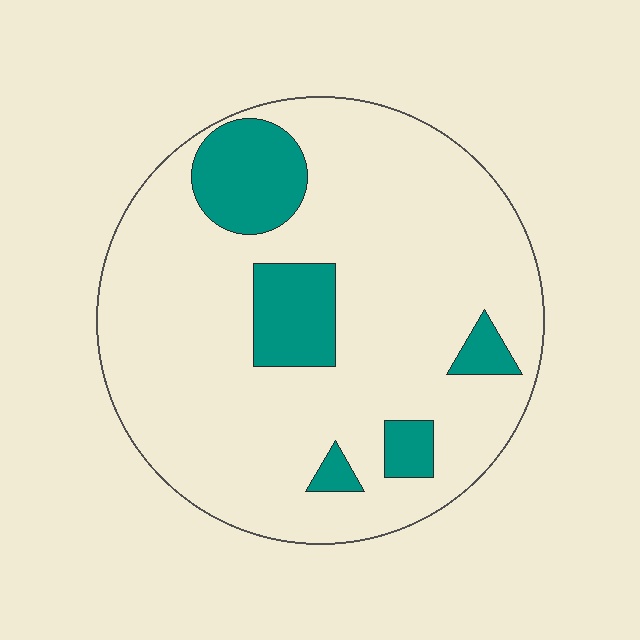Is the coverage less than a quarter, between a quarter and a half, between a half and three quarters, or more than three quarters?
Less than a quarter.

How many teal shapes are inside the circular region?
5.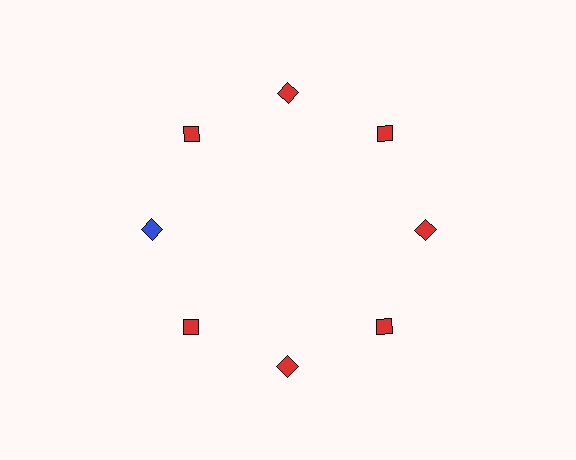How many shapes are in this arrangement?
There are 8 shapes arranged in a ring pattern.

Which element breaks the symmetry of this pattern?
The blue diamond at roughly the 9 o'clock position breaks the symmetry. All other shapes are red diamonds.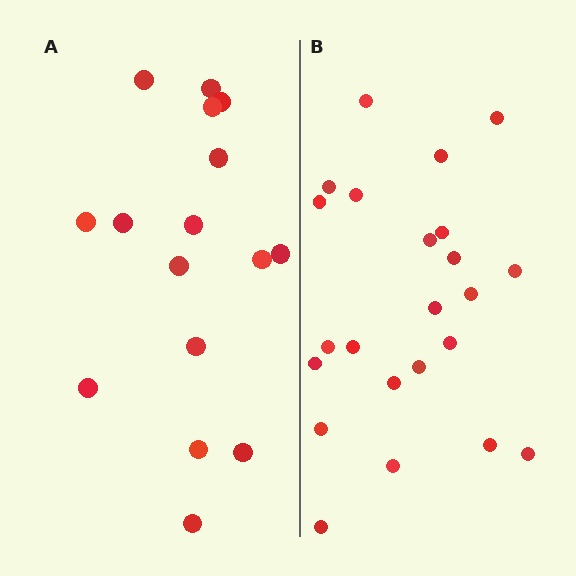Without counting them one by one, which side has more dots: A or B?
Region B (the right region) has more dots.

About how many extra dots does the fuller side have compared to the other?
Region B has roughly 8 or so more dots than region A.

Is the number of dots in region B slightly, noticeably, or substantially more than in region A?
Region B has noticeably more, but not dramatically so. The ratio is roughly 1.4 to 1.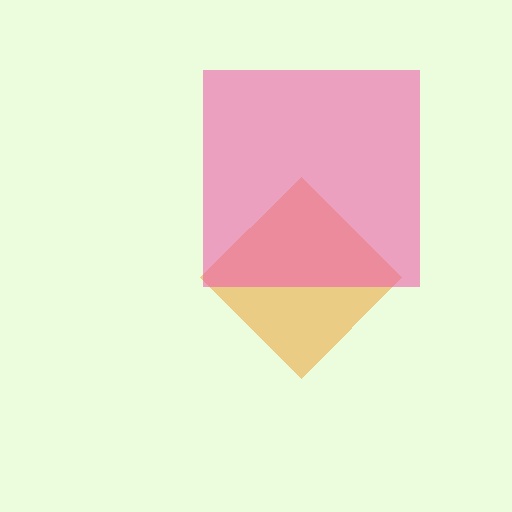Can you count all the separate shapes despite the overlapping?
Yes, there are 2 separate shapes.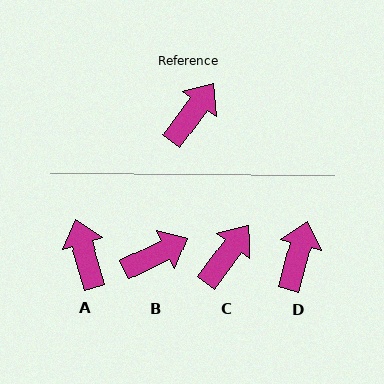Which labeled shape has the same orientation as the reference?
C.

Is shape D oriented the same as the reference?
No, it is off by about 22 degrees.